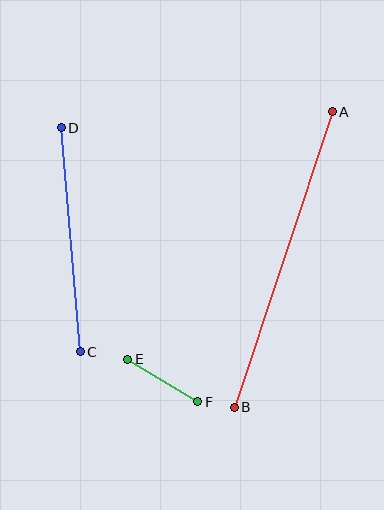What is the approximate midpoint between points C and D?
The midpoint is at approximately (71, 240) pixels.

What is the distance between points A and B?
The distance is approximately 311 pixels.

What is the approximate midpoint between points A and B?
The midpoint is at approximately (283, 259) pixels.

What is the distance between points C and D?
The distance is approximately 224 pixels.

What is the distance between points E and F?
The distance is approximately 82 pixels.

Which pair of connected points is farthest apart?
Points A and B are farthest apart.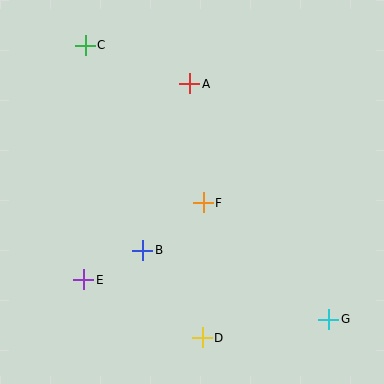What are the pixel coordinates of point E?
Point E is at (84, 280).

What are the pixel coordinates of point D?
Point D is at (202, 338).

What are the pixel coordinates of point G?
Point G is at (329, 319).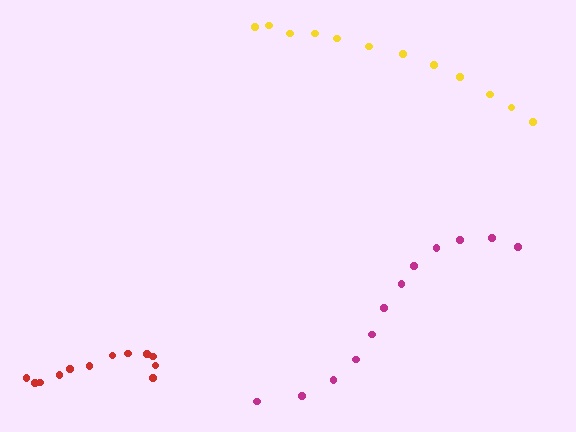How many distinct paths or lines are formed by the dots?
There are 3 distinct paths.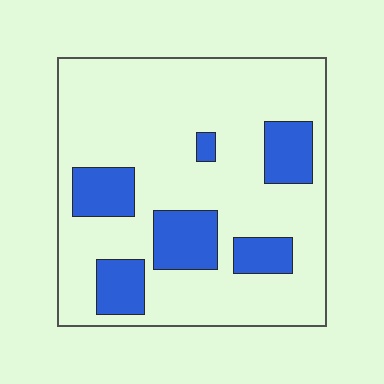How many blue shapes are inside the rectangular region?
6.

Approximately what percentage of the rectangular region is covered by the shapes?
Approximately 20%.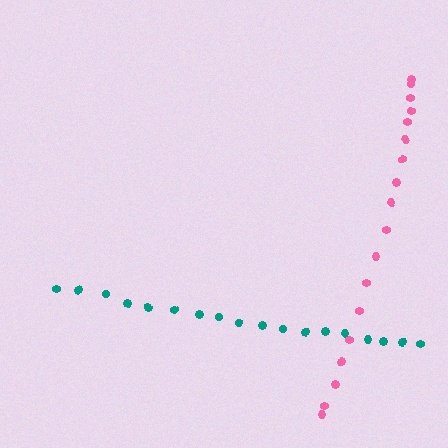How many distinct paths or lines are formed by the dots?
There are 2 distinct paths.